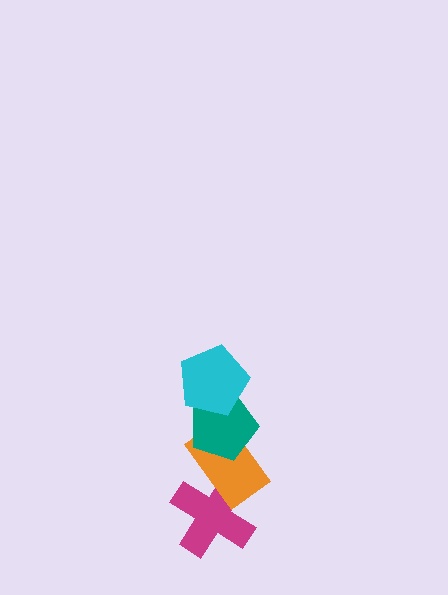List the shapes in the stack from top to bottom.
From top to bottom: the cyan pentagon, the teal pentagon, the orange rectangle, the magenta cross.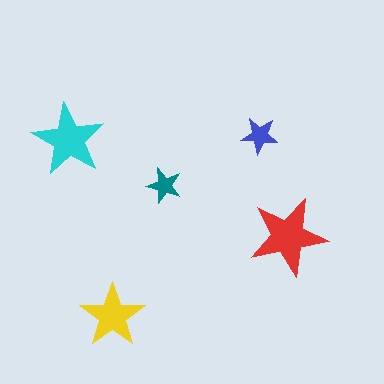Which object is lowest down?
The yellow star is bottommost.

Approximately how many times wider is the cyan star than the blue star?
About 2 times wider.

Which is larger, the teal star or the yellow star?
The yellow one.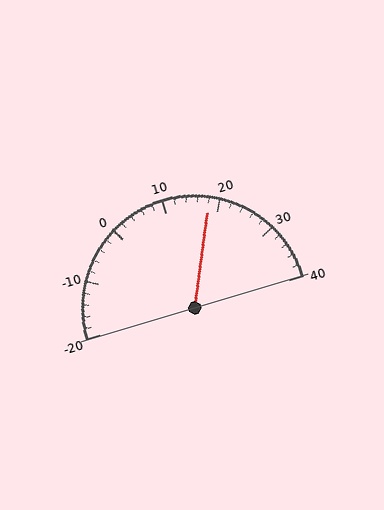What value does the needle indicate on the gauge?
The needle indicates approximately 18.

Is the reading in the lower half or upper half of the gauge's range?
The reading is in the upper half of the range (-20 to 40).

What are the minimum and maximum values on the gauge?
The gauge ranges from -20 to 40.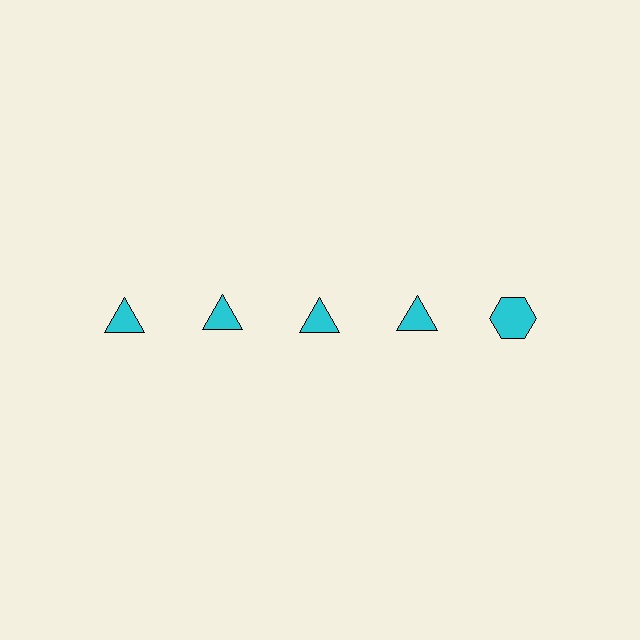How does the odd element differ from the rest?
It has a different shape: hexagon instead of triangle.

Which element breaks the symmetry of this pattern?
The cyan hexagon in the top row, rightmost column breaks the symmetry. All other shapes are cyan triangles.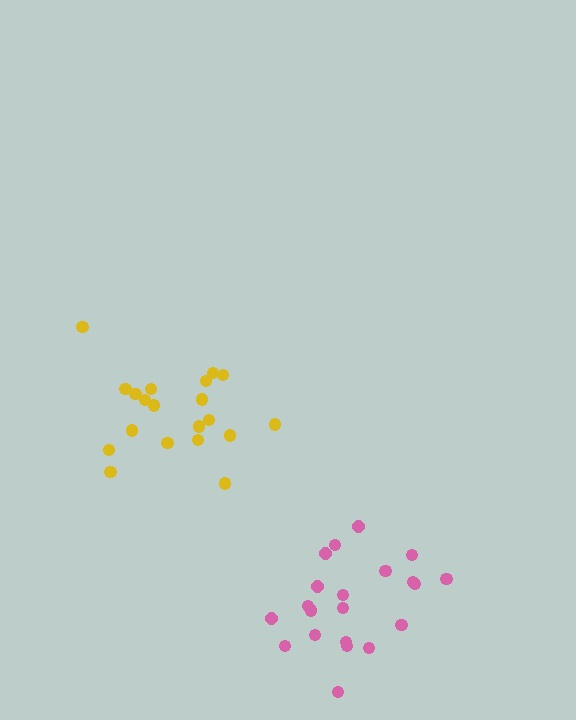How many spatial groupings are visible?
There are 2 spatial groupings.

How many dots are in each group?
Group 1: 21 dots, Group 2: 20 dots (41 total).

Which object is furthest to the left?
The yellow cluster is leftmost.